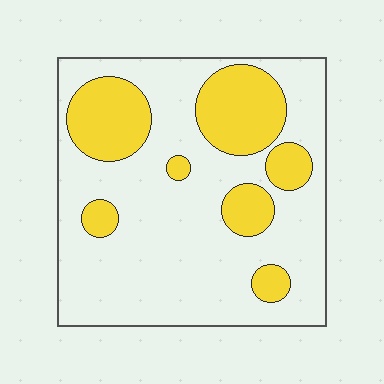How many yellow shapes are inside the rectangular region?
7.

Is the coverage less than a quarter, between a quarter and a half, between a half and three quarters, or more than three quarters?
Between a quarter and a half.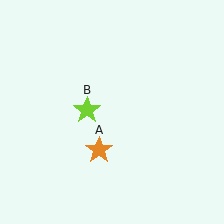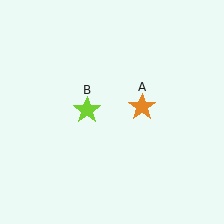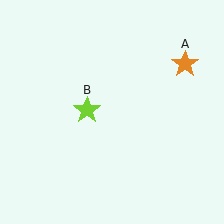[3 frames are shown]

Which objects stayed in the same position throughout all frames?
Lime star (object B) remained stationary.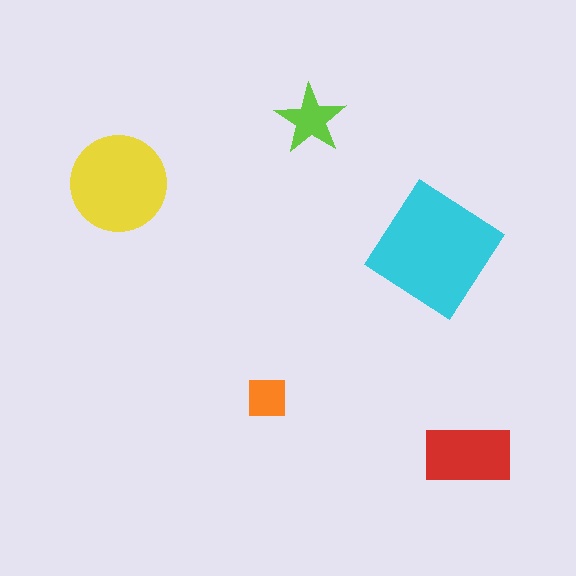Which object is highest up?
The lime star is topmost.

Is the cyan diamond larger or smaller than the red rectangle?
Larger.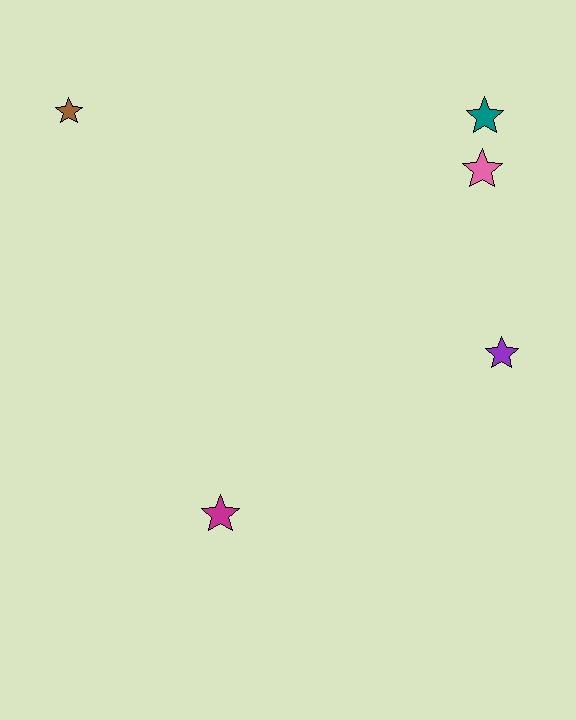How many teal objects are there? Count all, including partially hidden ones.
There is 1 teal object.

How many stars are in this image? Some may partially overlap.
There are 5 stars.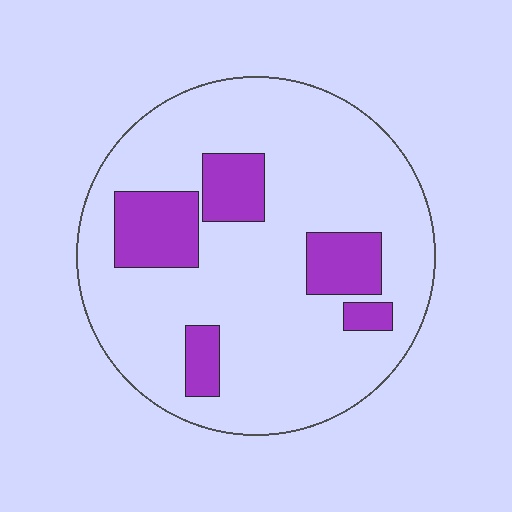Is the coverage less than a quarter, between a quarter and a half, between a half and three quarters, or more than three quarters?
Less than a quarter.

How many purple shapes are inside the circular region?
5.